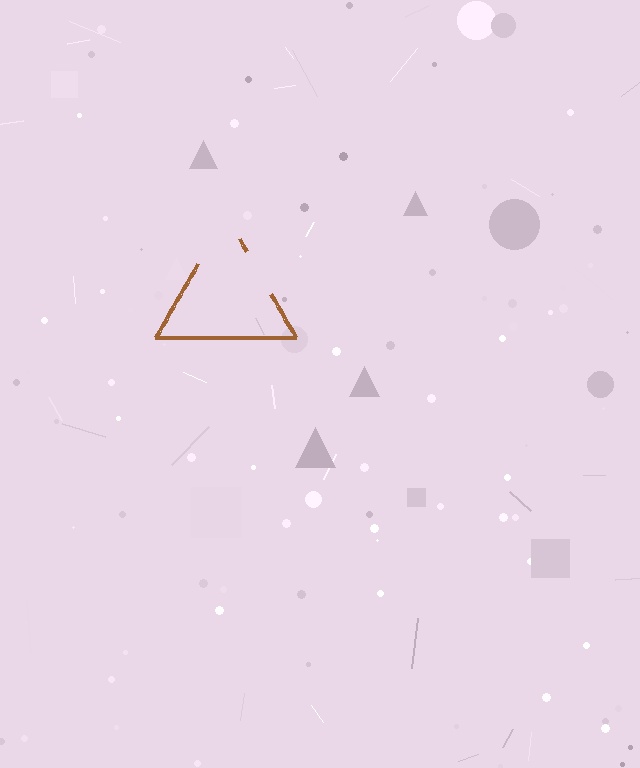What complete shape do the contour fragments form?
The contour fragments form a triangle.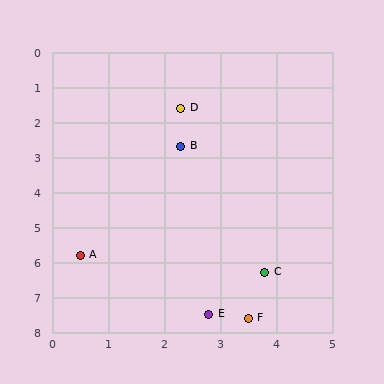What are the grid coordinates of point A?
Point A is at approximately (0.5, 5.8).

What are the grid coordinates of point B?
Point B is at approximately (2.3, 2.7).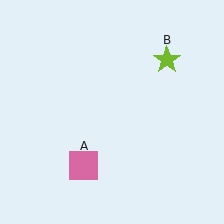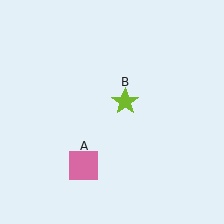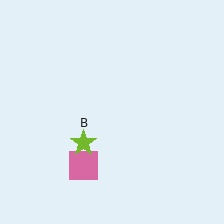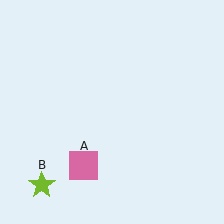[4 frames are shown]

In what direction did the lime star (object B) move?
The lime star (object B) moved down and to the left.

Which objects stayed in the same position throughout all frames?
Pink square (object A) remained stationary.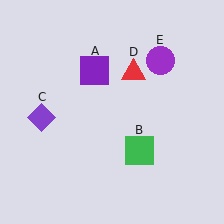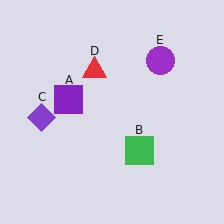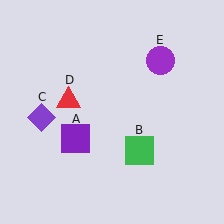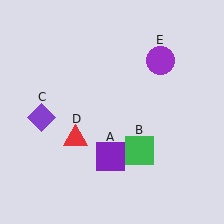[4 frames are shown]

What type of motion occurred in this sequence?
The purple square (object A), red triangle (object D) rotated counterclockwise around the center of the scene.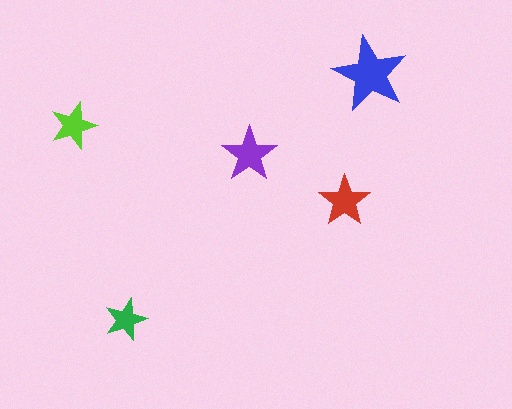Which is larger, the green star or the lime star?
The lime one.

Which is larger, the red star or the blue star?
The blue one.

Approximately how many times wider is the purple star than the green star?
About 1.5 times wider.